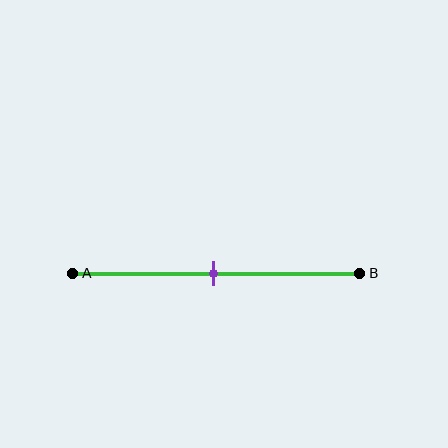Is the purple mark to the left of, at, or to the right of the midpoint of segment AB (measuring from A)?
The purple mark is approximately at the midpoint of segment AB.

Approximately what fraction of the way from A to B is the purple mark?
The purple mark is approximately 50% of the way from A to B.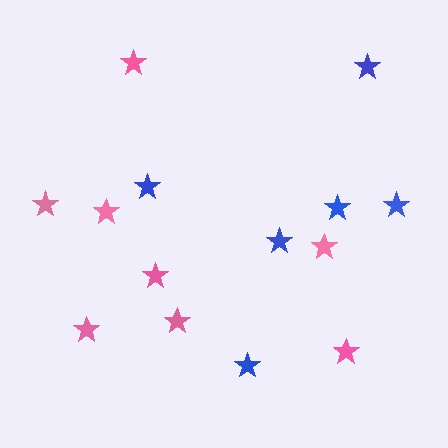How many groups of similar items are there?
There are 2 groups: one group of pink stars (8) and one group of blue stars (6).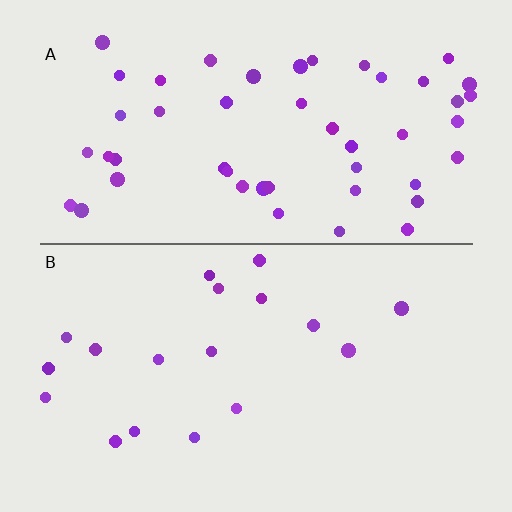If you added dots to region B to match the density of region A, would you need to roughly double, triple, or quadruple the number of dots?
Approximately triple.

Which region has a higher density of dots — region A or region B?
A (the top).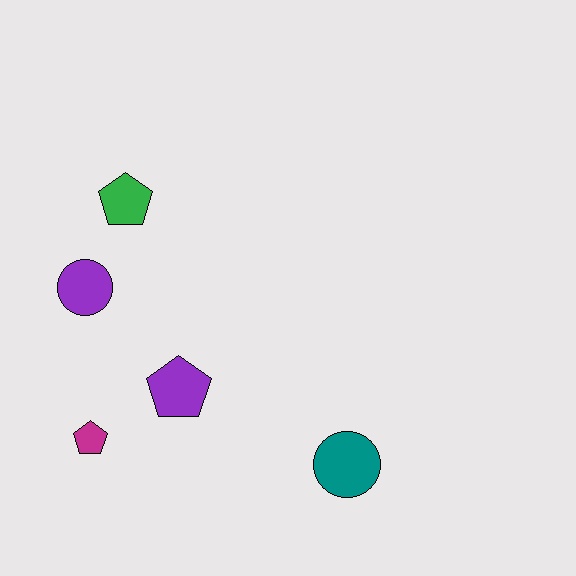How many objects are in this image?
There are 5 objects.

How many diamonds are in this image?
There are no diamonds.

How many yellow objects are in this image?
There are no yellow objects.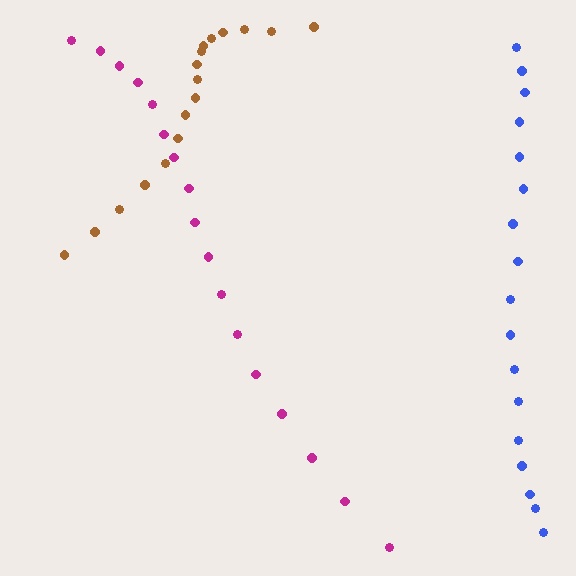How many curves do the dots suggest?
There are 3 distinct paths.